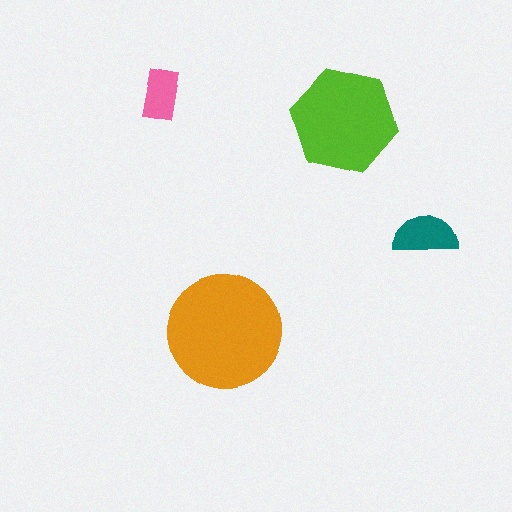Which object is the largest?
The orange circle.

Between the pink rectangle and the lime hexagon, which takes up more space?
The lime hexagon.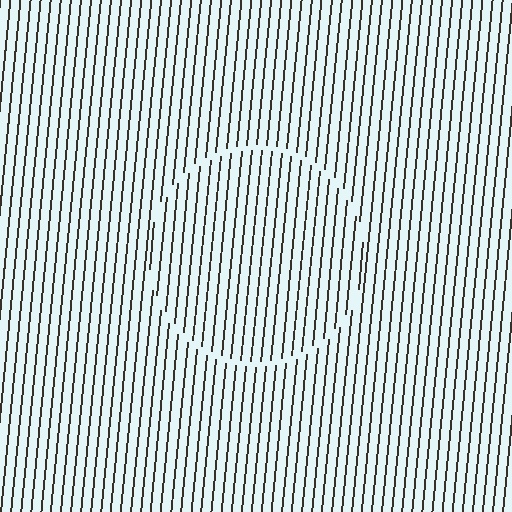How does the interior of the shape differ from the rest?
The interior of the shape contains the same grating, shifted by half a period — the contour is defined by the phase discontinuity where line-ends from the inner and outer gratings abut.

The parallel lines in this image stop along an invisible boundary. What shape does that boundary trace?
An illusory circle. The interior of the shape contains the same grating, shifted by half a period — the contour is defined by the phase discontinuity where line-ends from the inner and outer gratings abut.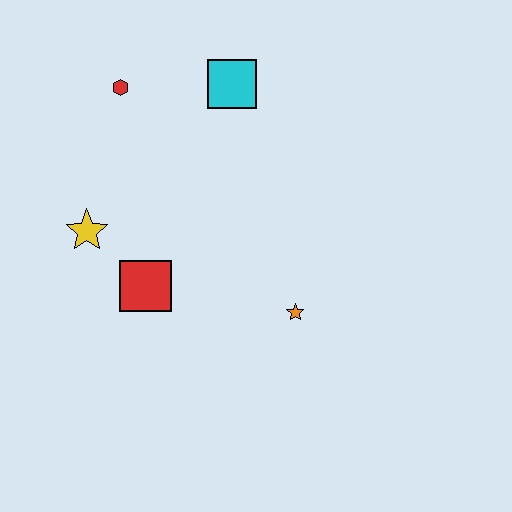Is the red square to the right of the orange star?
No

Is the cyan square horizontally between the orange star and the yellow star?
Yes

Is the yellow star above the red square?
Yes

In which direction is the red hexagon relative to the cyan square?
The red hexagon is to the left of the cyan square.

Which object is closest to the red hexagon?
The cyan square is closest to the red hexagon.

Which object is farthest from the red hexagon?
The orange star is farthest from the red hexagon.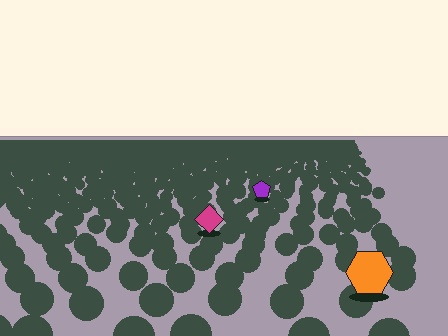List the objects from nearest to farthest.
From nearest to farthest: the orange hexagon, the magenta diamond, the purple pentagon.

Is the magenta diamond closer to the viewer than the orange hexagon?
No. The orange hexagon is closer — you can tell from the texture gradient: the ground texture is coarser near it.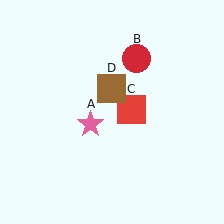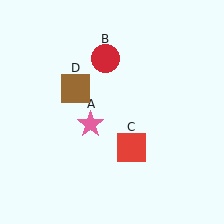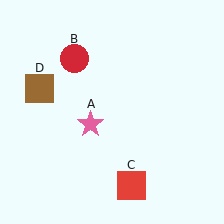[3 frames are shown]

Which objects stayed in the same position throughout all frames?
Pink star (object A) remained stationary.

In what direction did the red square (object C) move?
The red square (object C) moved down.